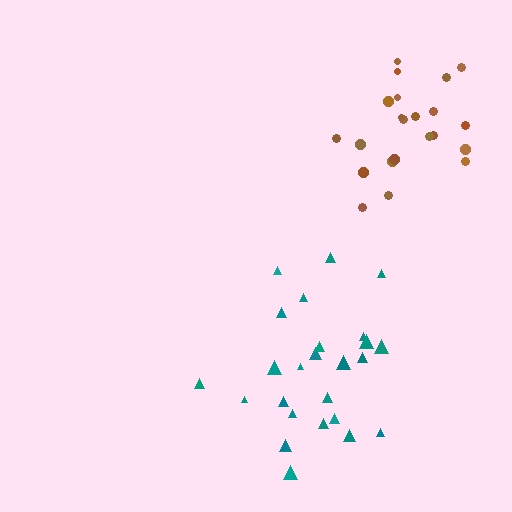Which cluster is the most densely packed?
Brown.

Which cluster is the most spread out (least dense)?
Teal.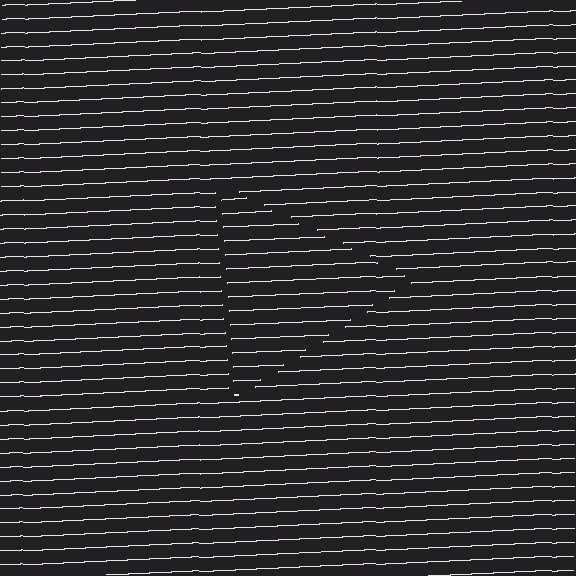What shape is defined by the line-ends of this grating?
An illusory triangle. The interior of the shape contains the same grating, shifted by half a period — the contour is defined by the phase discontinuity where line-ends from the inner and outer gratings abut.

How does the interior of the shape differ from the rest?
The interior of the shape contains the same grating, shifted by half a period — the contour is defined by the phase discontinuity where line-ends from the inner and outer gratings abut.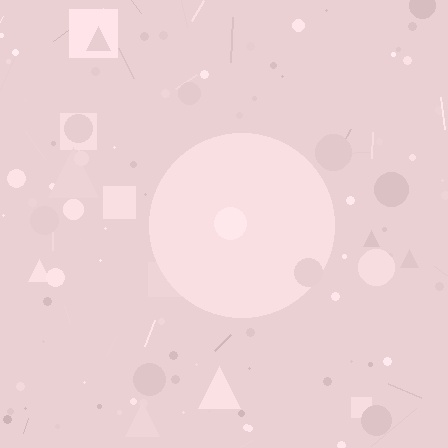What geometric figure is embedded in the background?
A circle is embedded in the background.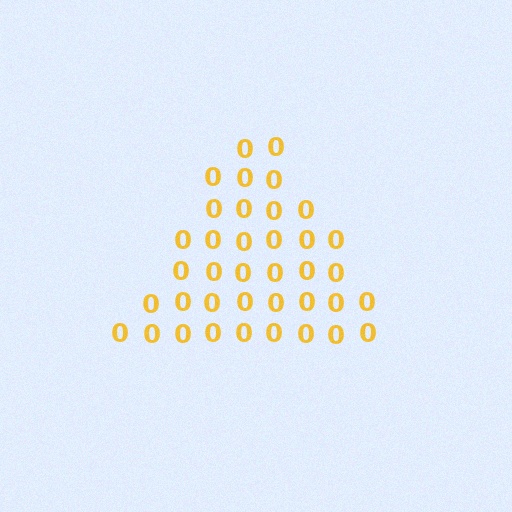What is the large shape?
The large shape is a triangle.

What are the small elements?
The small elements are digit 0's.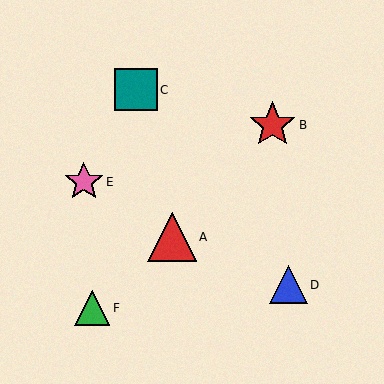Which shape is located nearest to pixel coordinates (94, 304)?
The green triangle (labeled F) at (92, 308) is nearest to that location.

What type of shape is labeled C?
Shape C is a teal square.